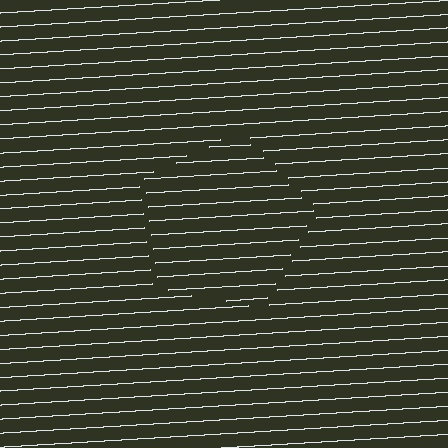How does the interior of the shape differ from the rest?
The interior of the shape contains the same grating, shifted by half a period — the contour is defined by the phase discontinuity where line-ends from the inner and outer gratings abut.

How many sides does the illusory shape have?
5 sides — the line-ends trace a pentagon.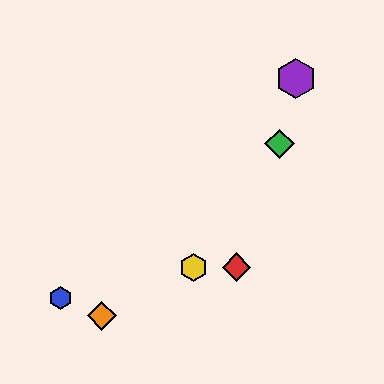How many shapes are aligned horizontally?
2 shapes (the red diamond, the yellow hexagon) are aligned horizontally.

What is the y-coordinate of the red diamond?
The red diamond is at y≈267.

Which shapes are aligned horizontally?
The red diamond, the yellow hexagon are aligned horizontally.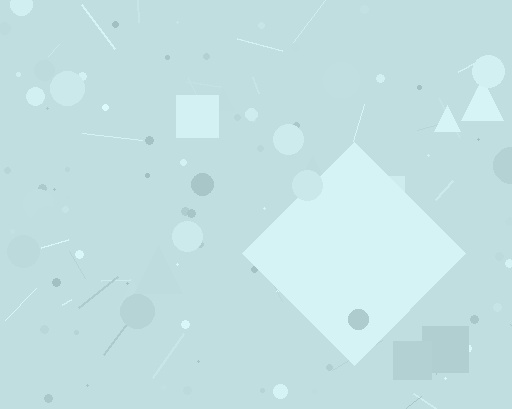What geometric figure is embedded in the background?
A diamond is embedded in the background.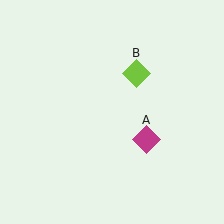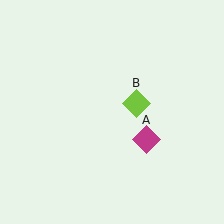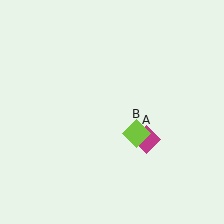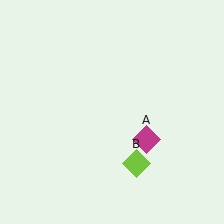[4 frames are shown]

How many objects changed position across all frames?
1 object changed position: lime diamond (object B).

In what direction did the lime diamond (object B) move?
The lime diamond (object B) moved down.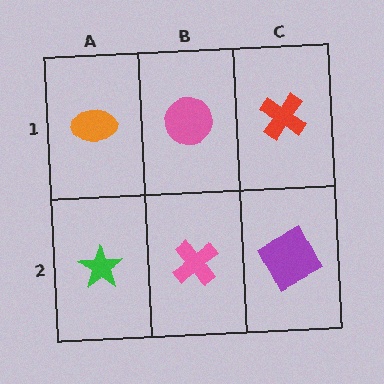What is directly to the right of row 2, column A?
A pink cross.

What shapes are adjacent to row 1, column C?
A purple square (row 2, column C), a pink circle (row 1, column B).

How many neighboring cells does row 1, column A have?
2.